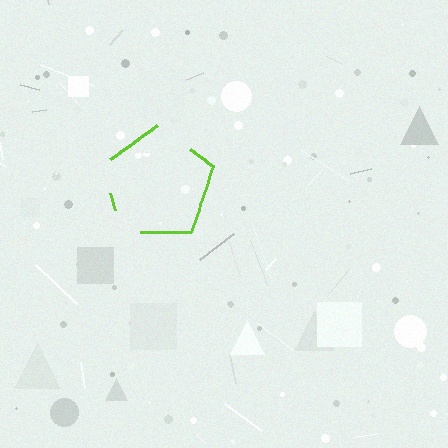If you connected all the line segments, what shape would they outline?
They would outline a pentagon.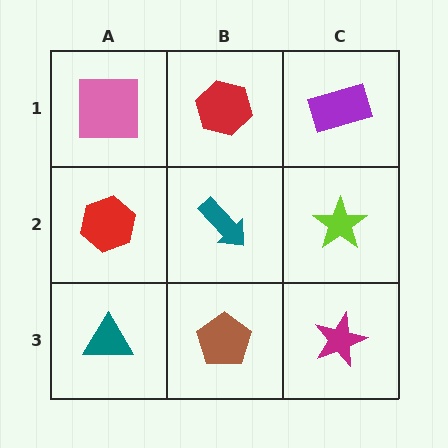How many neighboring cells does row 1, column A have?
2.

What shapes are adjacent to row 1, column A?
A red hexagon (row 2, column A), a red hexagon (row 1, column B).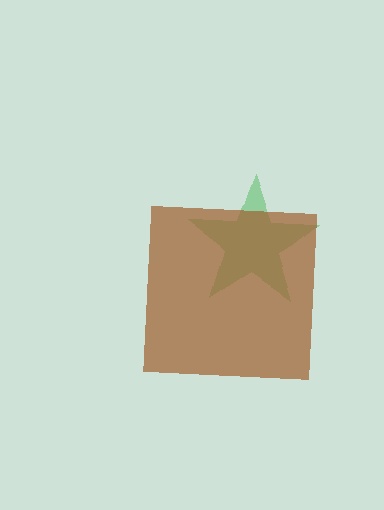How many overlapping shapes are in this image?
There are 2 overlapping shapes in the image.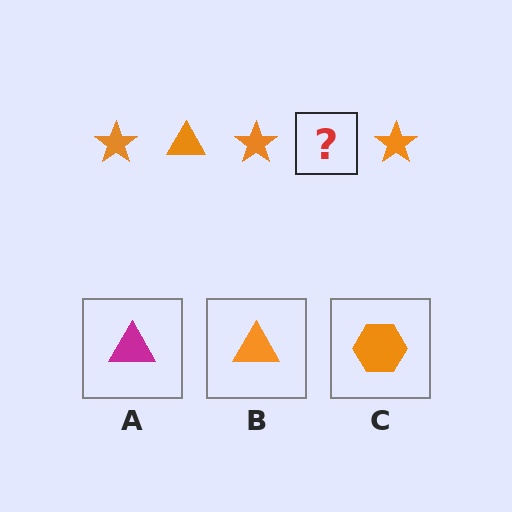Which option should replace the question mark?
Option B.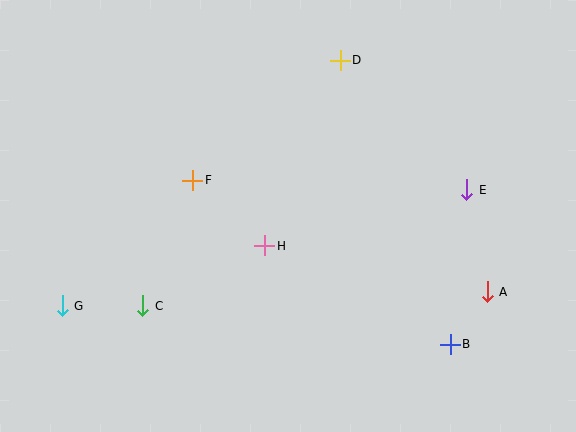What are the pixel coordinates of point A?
Point A is at (487, 292).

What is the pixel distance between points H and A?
The distance between H and A is 227 pixels.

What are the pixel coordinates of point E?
Point E is at (467, 190).